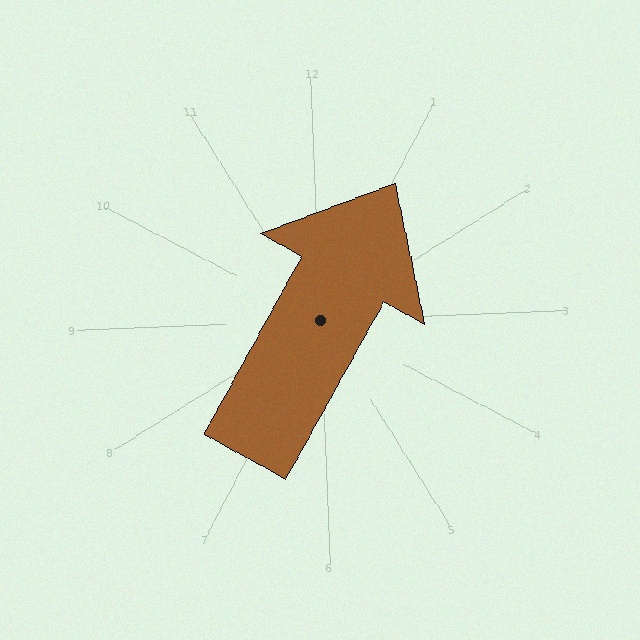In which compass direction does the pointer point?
Northeast.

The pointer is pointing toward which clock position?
Roughly 1 o'clock.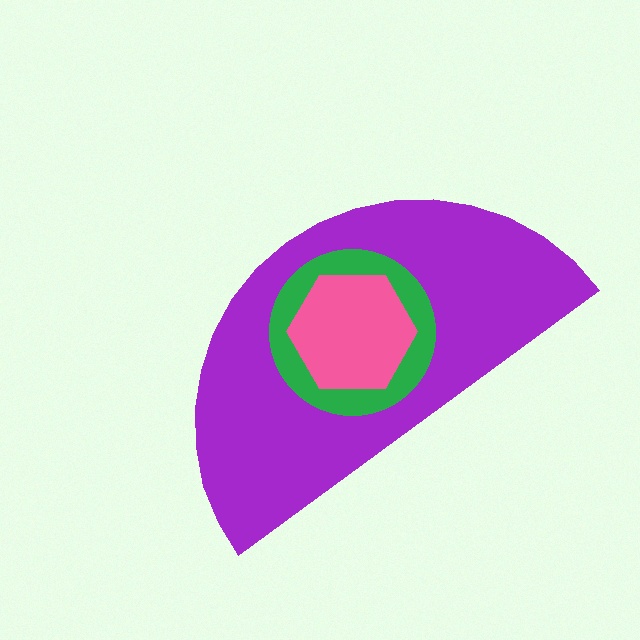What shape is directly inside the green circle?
The pink hexagon.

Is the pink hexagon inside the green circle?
Yes.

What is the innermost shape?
The pink hexagon.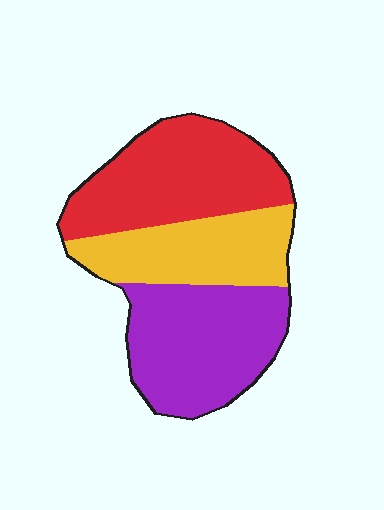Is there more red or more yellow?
Red.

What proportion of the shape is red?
Red covers about 35% of the shape.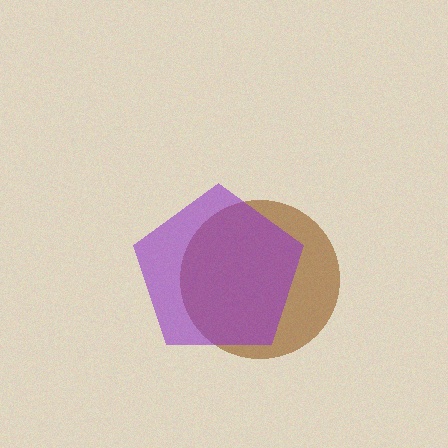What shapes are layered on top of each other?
The layered shapes are: a brown circle, a purple pentagon.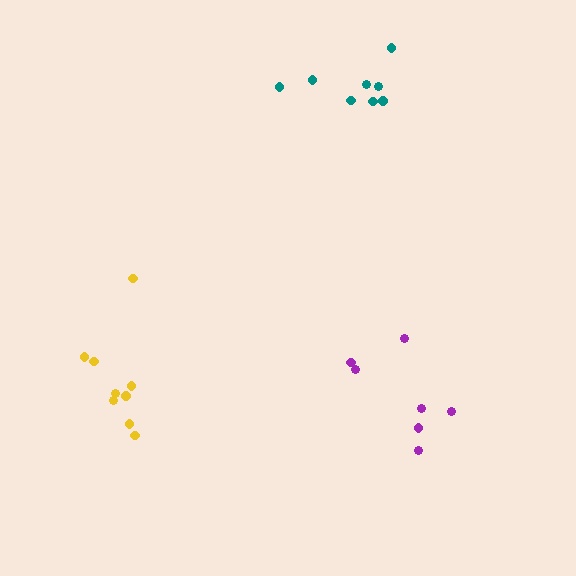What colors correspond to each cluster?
The clusters are colored: yellow, purple, teal.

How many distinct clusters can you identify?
There are 3 distinct clusters.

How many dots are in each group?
Group 1: 9 dots, Group 2: 7 dots, Group 3: 8 dots (24 total).